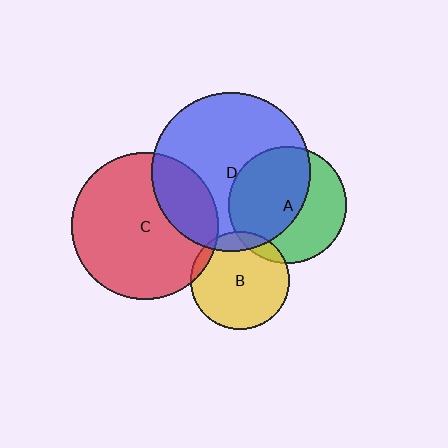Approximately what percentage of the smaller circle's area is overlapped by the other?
Approximately 10%.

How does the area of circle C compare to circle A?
Approximately 1.6 times.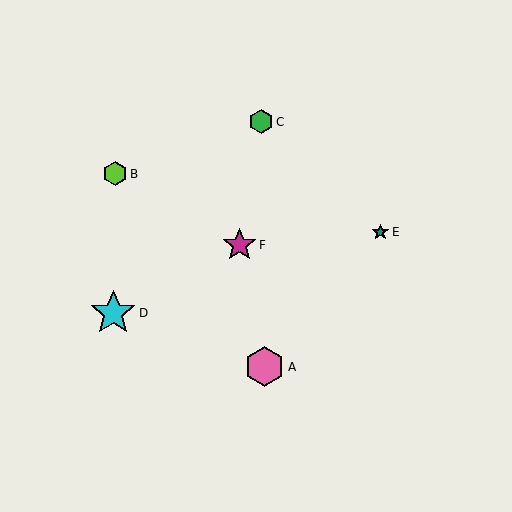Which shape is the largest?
The cyan star (labeled D) is the largest.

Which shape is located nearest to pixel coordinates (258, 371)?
The pink hexagon (labeled A) at (265, 367) is nearest to that location.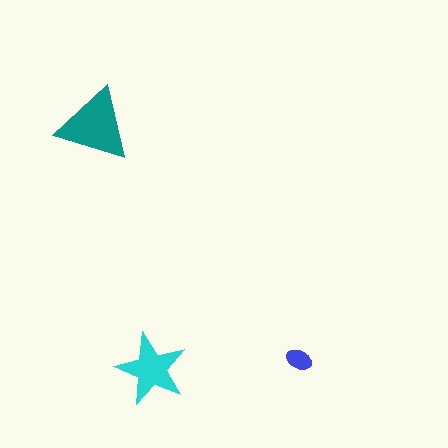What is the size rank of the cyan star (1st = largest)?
2nd.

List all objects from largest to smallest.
The teal triangle, the cyan star, the blue ellipse.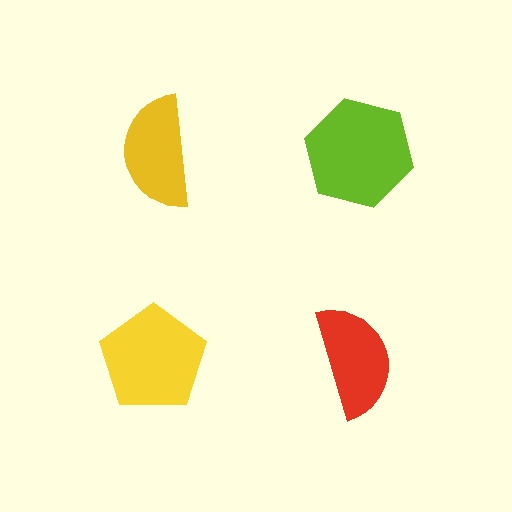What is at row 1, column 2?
A lime hexagon.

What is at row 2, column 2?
A red semicircle.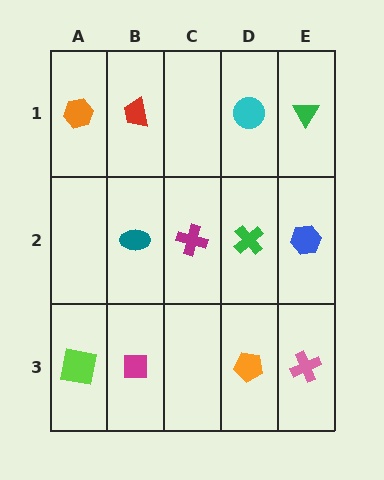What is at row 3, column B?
A magenta square.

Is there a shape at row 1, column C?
No, that cell is empty.